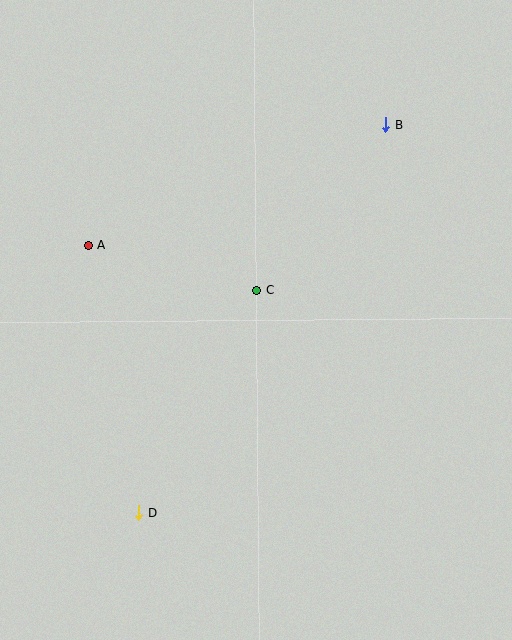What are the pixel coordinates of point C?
Point C is at (257, 290).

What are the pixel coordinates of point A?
Point A is at (89, 246).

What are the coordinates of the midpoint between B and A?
The midpoint between B and A is at (237, 185).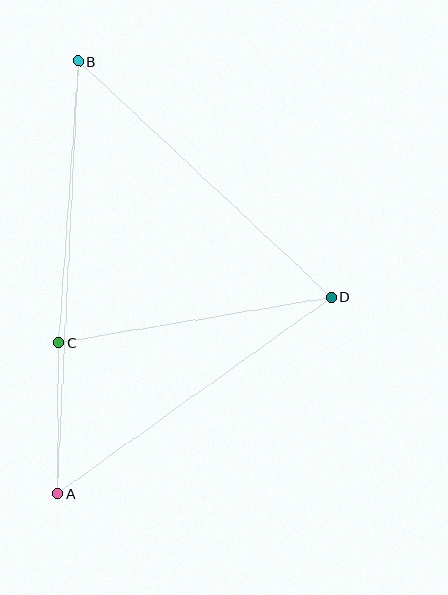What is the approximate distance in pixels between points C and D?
The distance between C and D is approximately 276 pixels.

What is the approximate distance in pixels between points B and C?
The distance between B and C is approximately 283 pixels.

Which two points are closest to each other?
Points A and C are closest to each other.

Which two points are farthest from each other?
Points A and B are farthest from each other.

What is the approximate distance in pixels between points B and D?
The distance between B and D is approximately 346 pixels.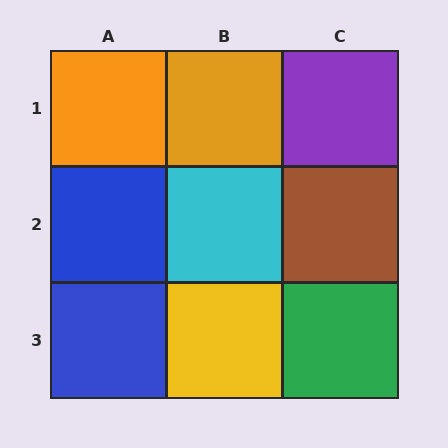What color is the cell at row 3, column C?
Green.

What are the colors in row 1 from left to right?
Orange, orange, purple.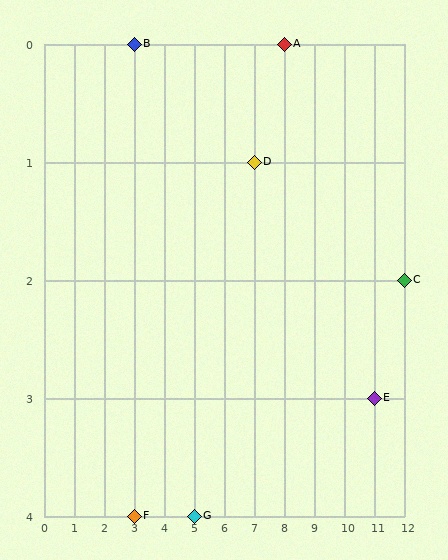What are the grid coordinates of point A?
Point A is at grid coordinates (8, 0).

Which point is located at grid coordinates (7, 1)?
Point D is at (7, 1).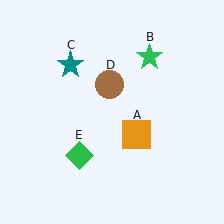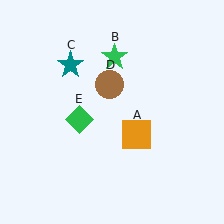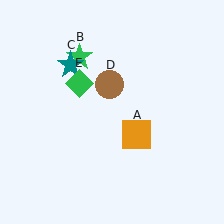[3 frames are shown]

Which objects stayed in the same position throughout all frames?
Orange square (object A) and teal star (object C) and brown circle (object D) remained stationary.